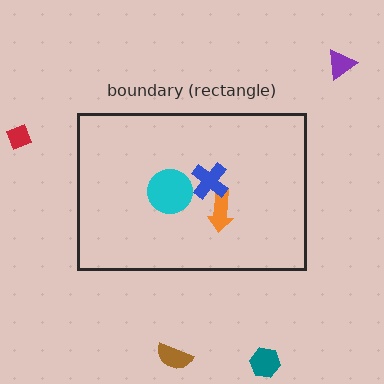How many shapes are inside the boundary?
3 inside, 4 outside.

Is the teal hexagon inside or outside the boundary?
Outside.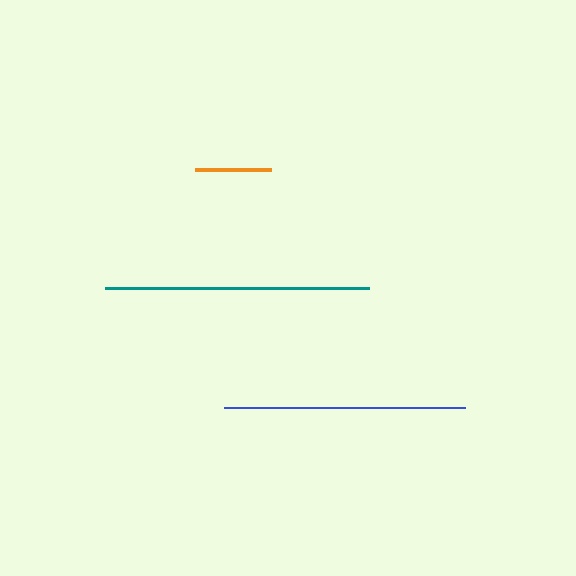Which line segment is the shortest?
The orange line is the shortest at approximately 76 pixels.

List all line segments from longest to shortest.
From longest to shortest: teal, blue, orange.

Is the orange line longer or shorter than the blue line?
The blue line is longer than the orange line.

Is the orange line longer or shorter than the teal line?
The teal line is longer than the orange line.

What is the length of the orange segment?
The orange segment is approximately 76 pixels long.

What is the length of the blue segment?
The blue segment is approximately 241 pixels long.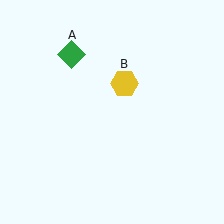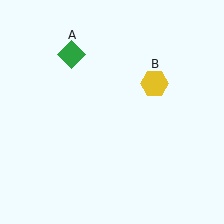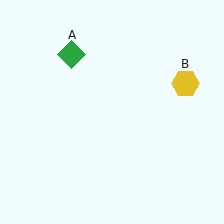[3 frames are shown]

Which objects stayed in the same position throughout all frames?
Green diamond (object A) remained stationary.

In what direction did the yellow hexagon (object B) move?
The yellow hexagon (object B) moved right.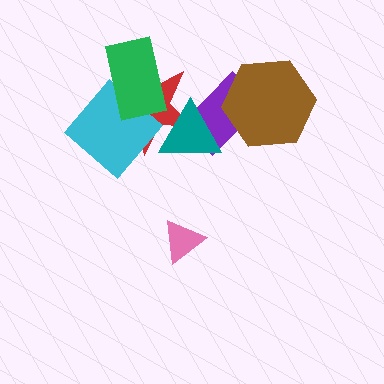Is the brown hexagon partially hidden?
No, no other shape covers it.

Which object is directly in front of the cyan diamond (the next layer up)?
The teal triangle is directly in front of the cyan diamond.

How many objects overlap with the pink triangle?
0 objects overlap with the pink triangle.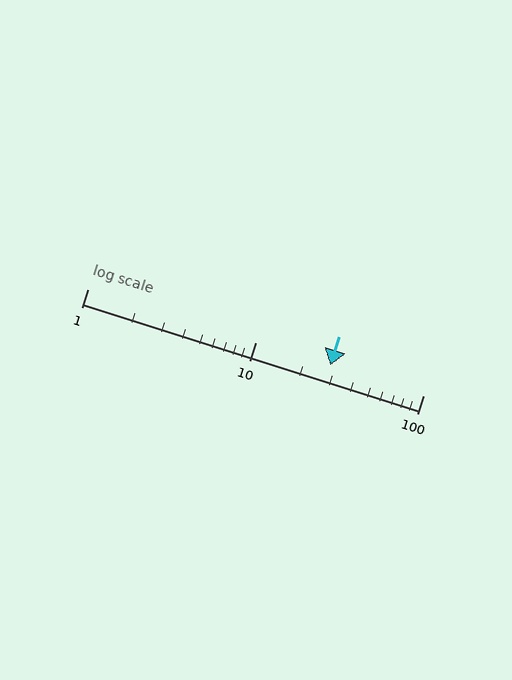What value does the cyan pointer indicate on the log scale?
The pointer indicates approximately 28.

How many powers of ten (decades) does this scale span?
The scale spans 2 decades, from 1 to 100.